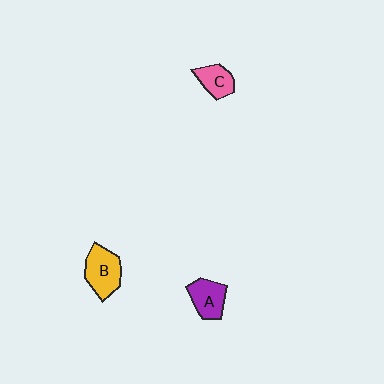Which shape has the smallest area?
Shape C (pink).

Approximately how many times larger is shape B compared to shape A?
Approximately 1.3 times.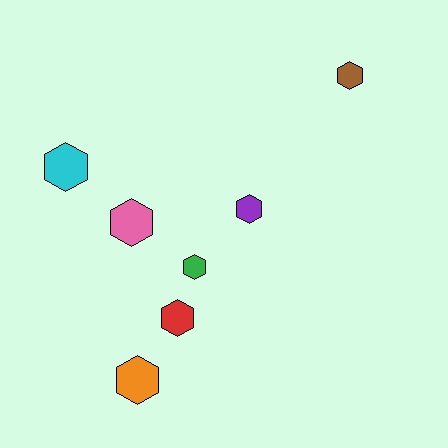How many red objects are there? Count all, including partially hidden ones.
There is 1 red object.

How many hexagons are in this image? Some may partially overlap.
There are 7 hexagons.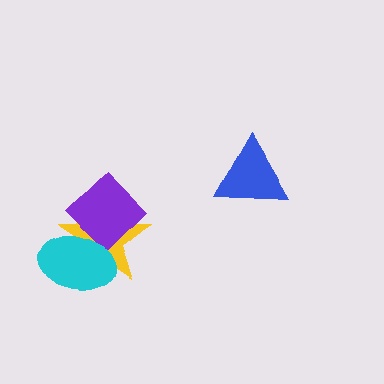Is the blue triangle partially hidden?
No, no other shape covers it.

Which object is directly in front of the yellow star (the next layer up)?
The purple diamond is directly in front of the yellow star.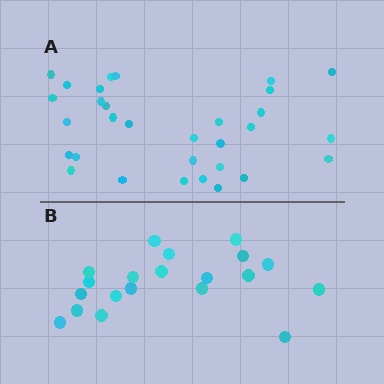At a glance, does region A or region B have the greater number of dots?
Region A (the top region) has more dots.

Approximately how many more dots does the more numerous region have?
Region A has roughly 12 or so more dots than region B.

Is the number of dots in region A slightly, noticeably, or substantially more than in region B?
Region A has substantially more. The ratio is roughly 1.6 to 1.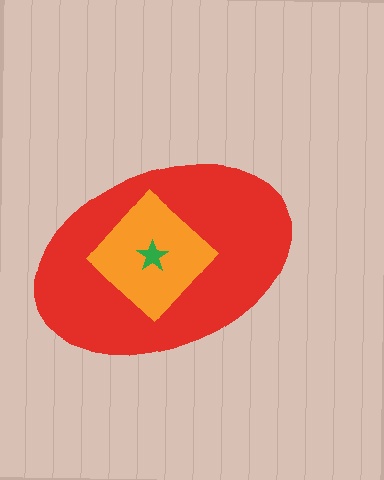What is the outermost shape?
The red ellipse.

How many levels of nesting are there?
3.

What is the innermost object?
The green star.